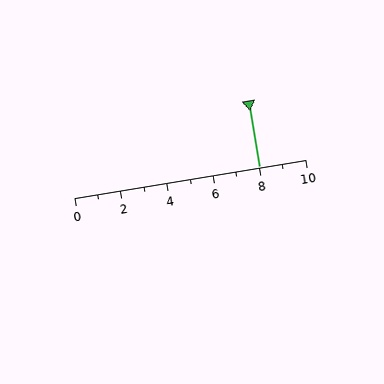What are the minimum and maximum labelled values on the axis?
The axis runs from 0 to 10.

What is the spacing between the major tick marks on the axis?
The major ticks are spaced 2 apart.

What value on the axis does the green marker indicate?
The marker indicates approximately 8.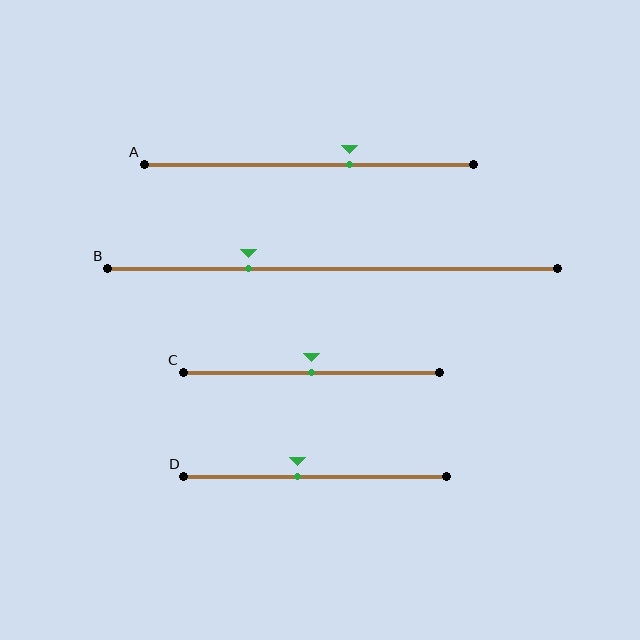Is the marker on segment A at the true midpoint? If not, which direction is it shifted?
No, the marker on segment A is shifted to the right by about 12% of the segment length.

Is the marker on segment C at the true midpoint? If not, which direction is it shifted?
Yes, the marker on segment C is at the true midpoint.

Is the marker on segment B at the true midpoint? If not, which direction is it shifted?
No, the marker on segment B is shifted to the left by about 19% of the segment length.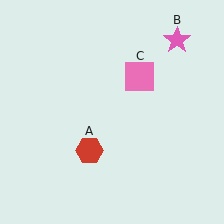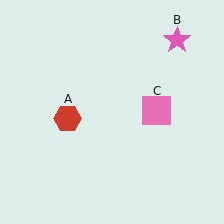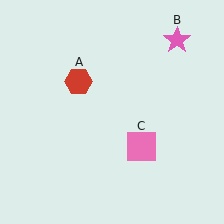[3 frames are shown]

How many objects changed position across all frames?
2 objects changed position: red hexagon (object A), pink square (object C).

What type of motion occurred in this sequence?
The red hexagon (object A), pink square (object C) rotated clockwise around the center of the scene.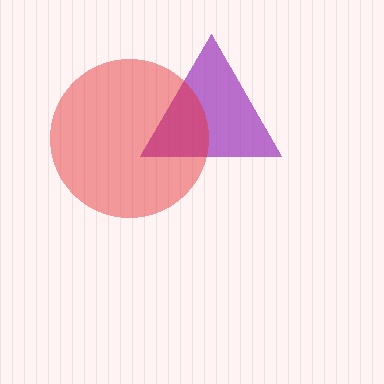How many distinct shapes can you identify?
There are 2 distinct shapes: a purple triangle, a red circle.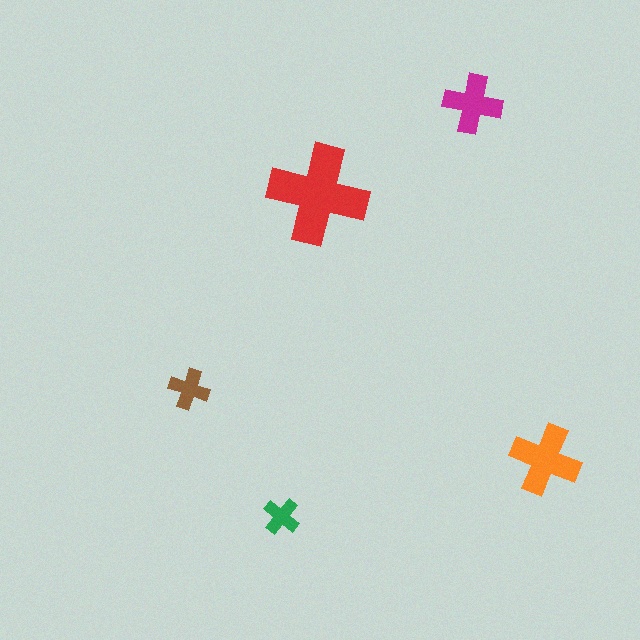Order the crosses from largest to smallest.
the red one, the orange one, the magenta one, the brown one, the green one.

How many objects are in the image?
There are 5 objects in the image.